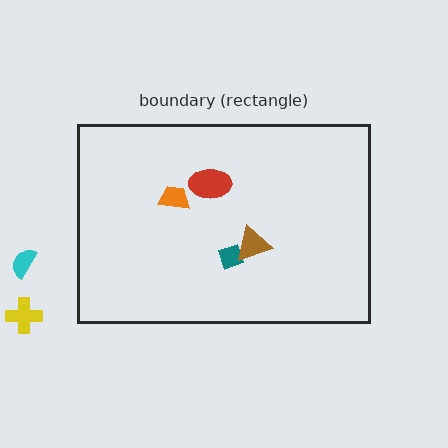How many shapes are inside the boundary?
4 inside, 2 outside.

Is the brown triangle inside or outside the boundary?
Inside.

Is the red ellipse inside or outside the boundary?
Inside.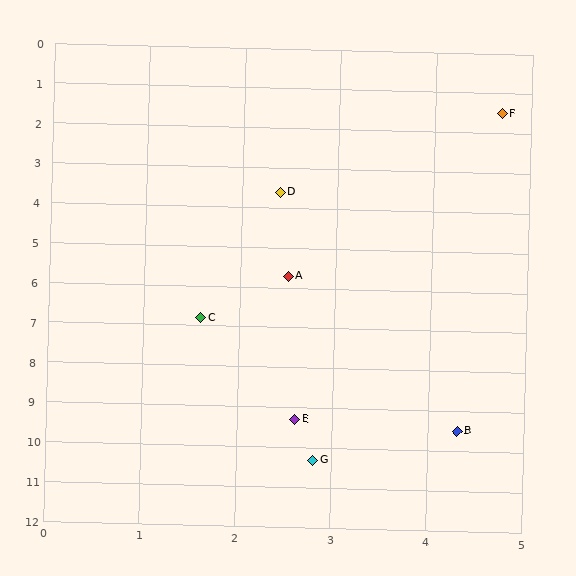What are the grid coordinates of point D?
Point D is at approximately (2.4, 3.6).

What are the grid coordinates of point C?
Point C is at approximately (1.6, 6.8).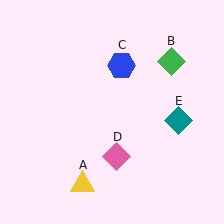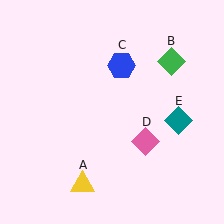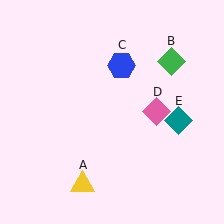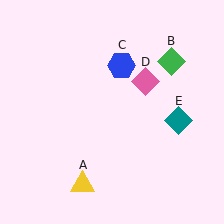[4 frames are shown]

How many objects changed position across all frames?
1 object changed position: pink diamond (object D).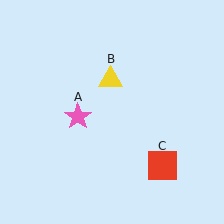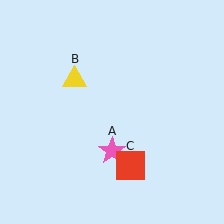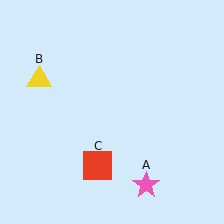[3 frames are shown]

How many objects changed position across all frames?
3 objects changed position: pink star (object A), yellow triangle (object B), red square (object C).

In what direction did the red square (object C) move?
The red square (object C) moved left.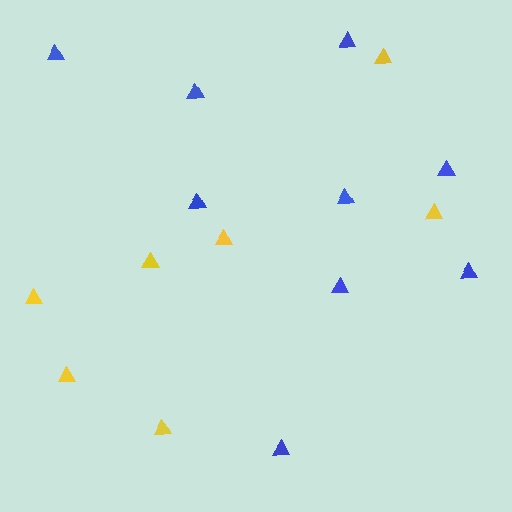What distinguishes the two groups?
There are 2 groups: one group of blue triangles (9) and one group of yellow triangles (7).